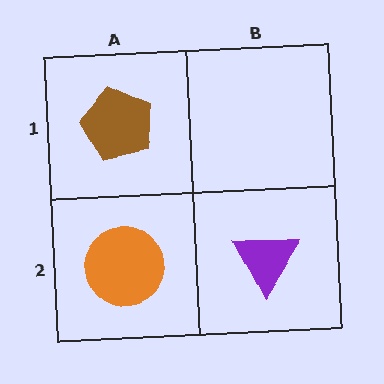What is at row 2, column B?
A purple triangle.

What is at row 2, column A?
An orange circle.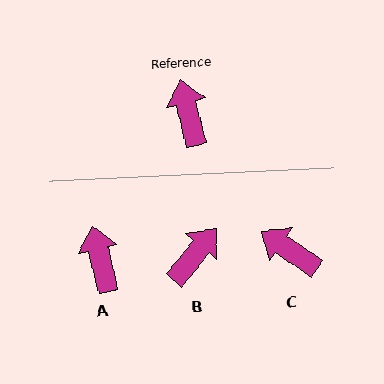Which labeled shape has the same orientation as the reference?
A.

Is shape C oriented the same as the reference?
No, it is off by about 42 degrees.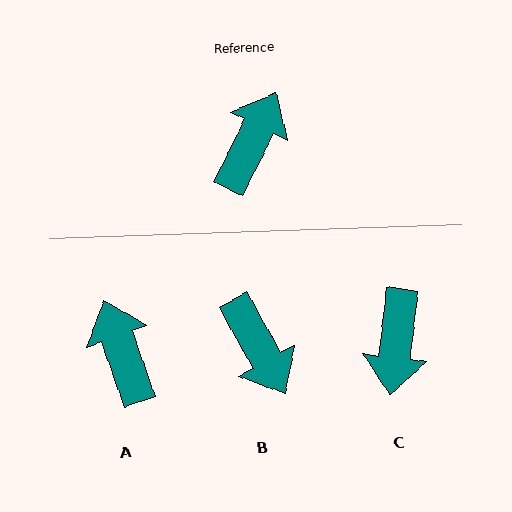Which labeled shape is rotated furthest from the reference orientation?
C, about 160 degrees away.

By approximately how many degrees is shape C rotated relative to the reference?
Approximately 160 degrees clockwise.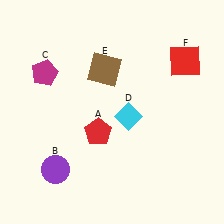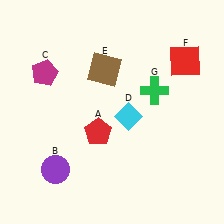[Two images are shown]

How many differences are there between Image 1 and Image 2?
There is 1 difference between the two images.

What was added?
A green cross (G) was added in Image 2.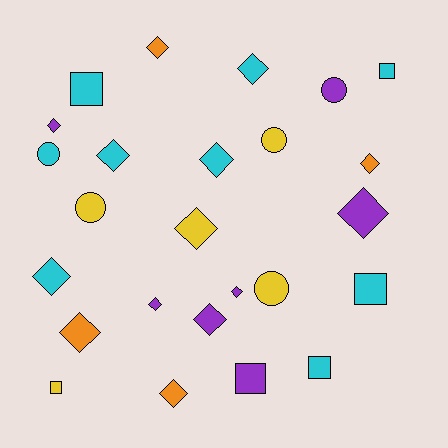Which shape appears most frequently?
Diamond, with 14 objects.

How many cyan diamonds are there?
There are 4 cyan diamonds.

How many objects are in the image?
There are 25 objects.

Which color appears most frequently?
Cyan, with 9 objects.